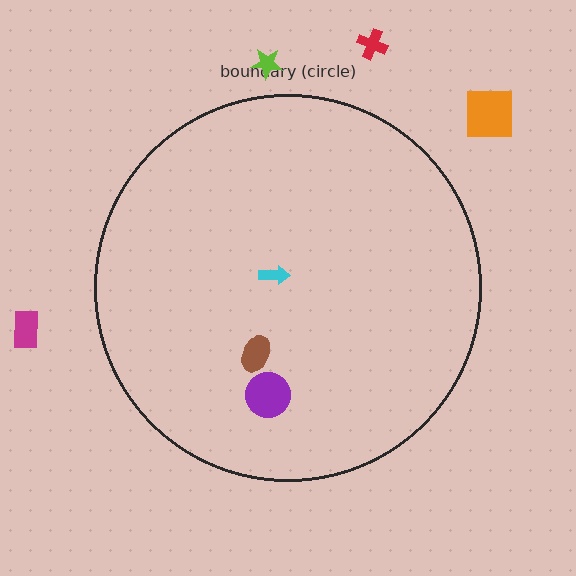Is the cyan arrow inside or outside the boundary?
Inside.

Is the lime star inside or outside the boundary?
Outside.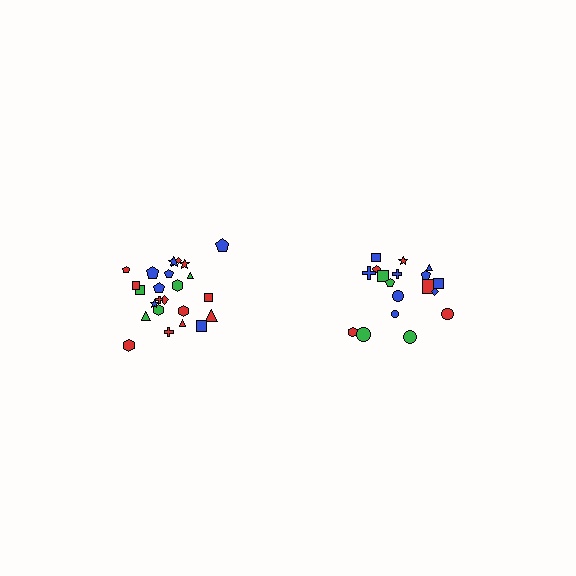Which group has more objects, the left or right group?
The left group.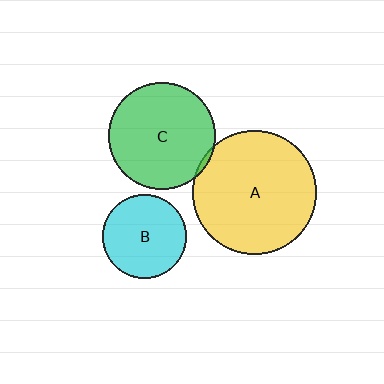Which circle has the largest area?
Circle A (yellow).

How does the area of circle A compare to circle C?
Approximately 1.4 times.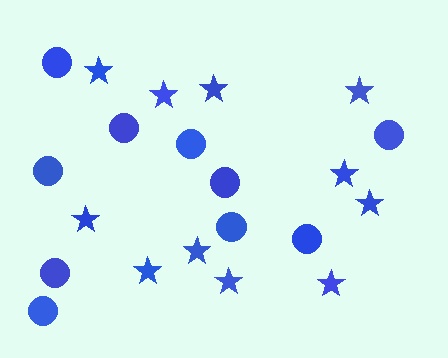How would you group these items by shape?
There are 2 groups: one group of circles (10) and one group of stars (11).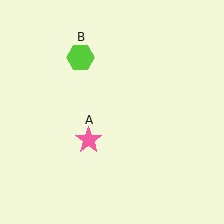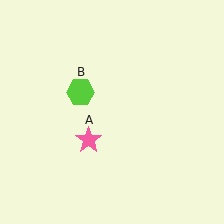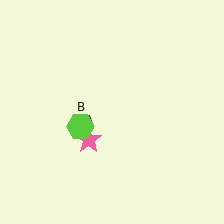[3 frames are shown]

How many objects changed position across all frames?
1 object changed position: lime hexagon (object B).